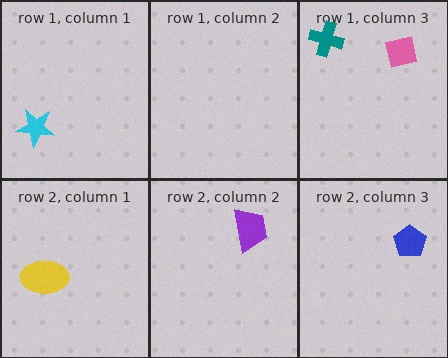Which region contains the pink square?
The row 1, column 3 region.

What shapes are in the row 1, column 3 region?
The teal cross, the pink square.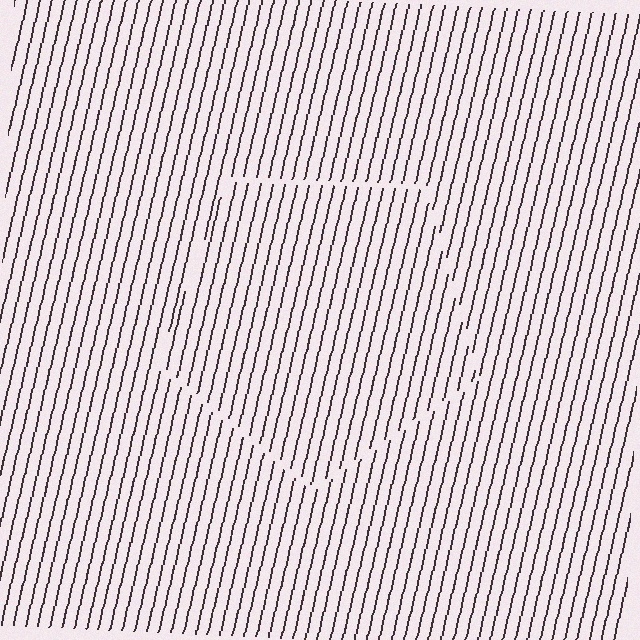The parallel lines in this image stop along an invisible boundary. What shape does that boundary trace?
An illusory pentagon. The interior of the shape contains the same grating, shifted by half a period — the contour is defined by the phase discontinuity where line-ends from the inner and outer gratings abut.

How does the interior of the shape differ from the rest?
The interior of the shape contains the same grating, shifted by half a period — the contour is defined by the phase discontinuity where line-ends from the inner and outer gratings abut.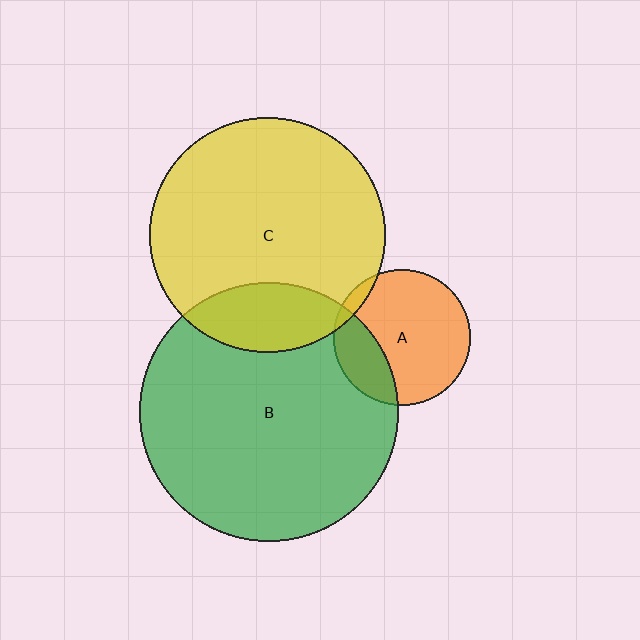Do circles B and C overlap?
Yes.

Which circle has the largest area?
Circle B (green).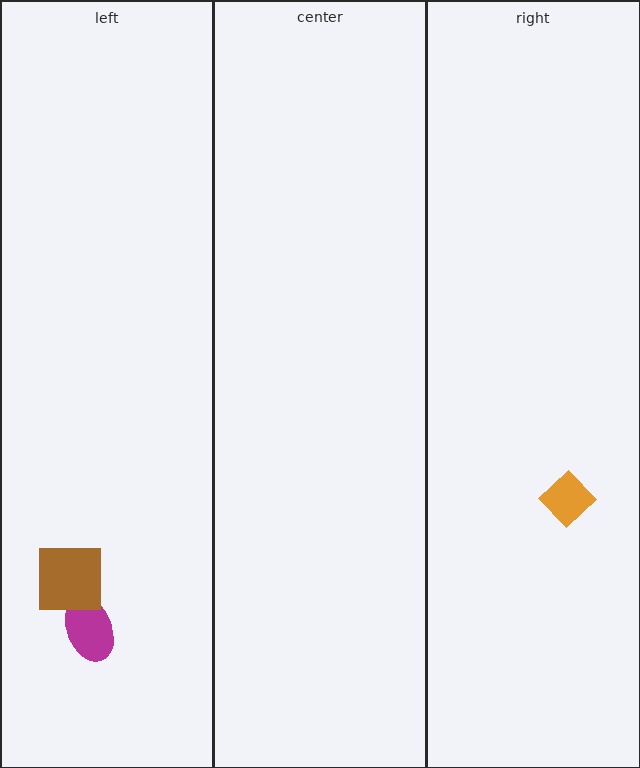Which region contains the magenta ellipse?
The left region.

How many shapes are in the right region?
1.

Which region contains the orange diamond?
The right region.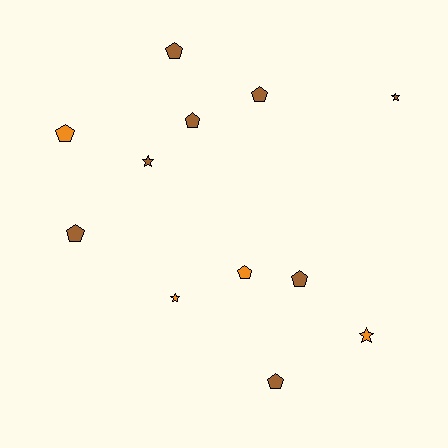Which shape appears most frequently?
Pentagon, with 8 objects.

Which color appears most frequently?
Brown, with 8 objects.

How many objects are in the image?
There are 12 objects.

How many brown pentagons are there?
There are 6 brown pentagons.